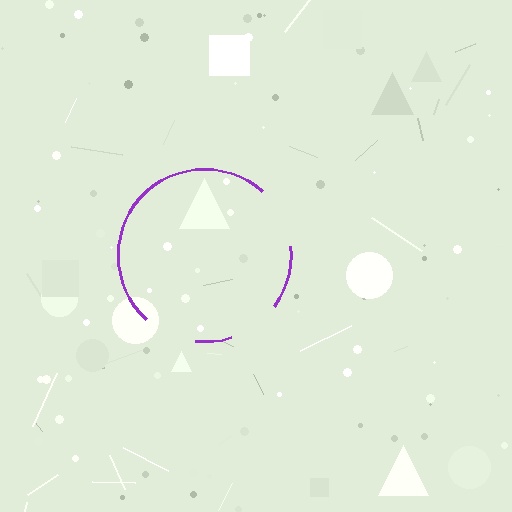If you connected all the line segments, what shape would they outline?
They would outline a circle.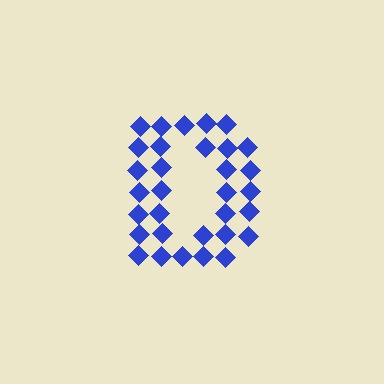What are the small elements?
The small elements are diamonds.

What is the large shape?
The large shape is the letter D.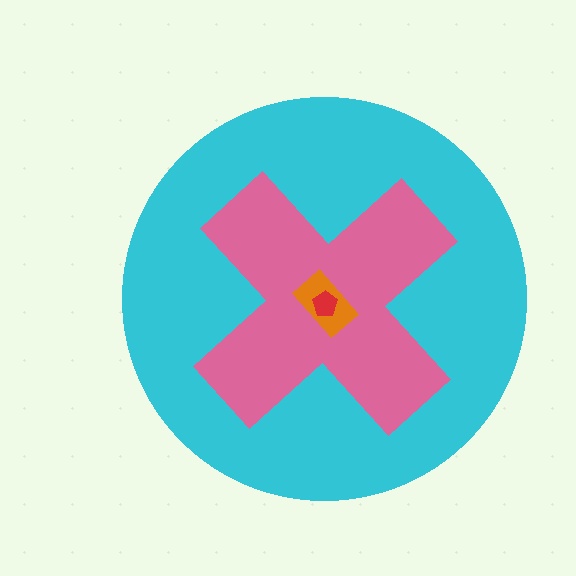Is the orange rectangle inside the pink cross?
Yes.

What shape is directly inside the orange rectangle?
The red pentagon.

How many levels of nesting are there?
4.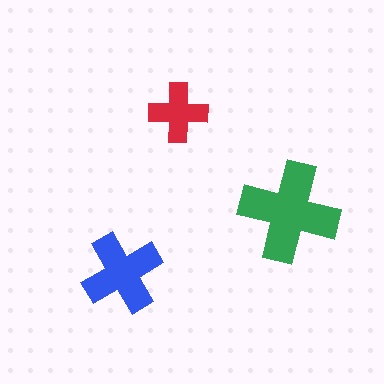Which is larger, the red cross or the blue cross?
The blue one.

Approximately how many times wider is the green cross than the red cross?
About 1.5 times wider.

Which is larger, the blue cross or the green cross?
The green one.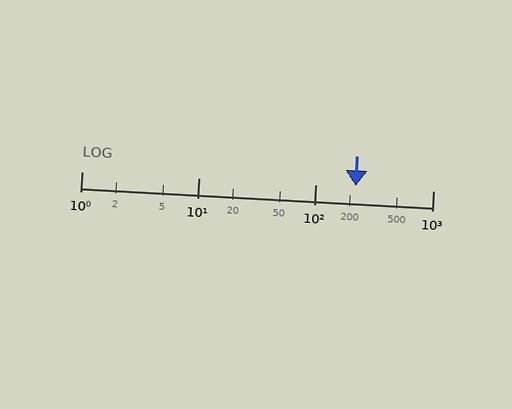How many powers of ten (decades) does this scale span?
The scale spans 3 decades, from 1 to 1000.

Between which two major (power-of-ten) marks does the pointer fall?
The pointer is between 100 and 1000.